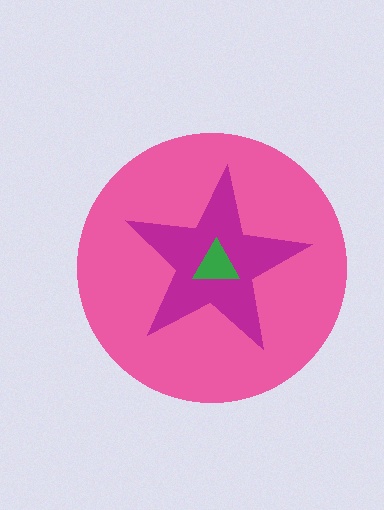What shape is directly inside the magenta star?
The green triangle.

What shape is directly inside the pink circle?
The magenta star.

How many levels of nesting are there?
3.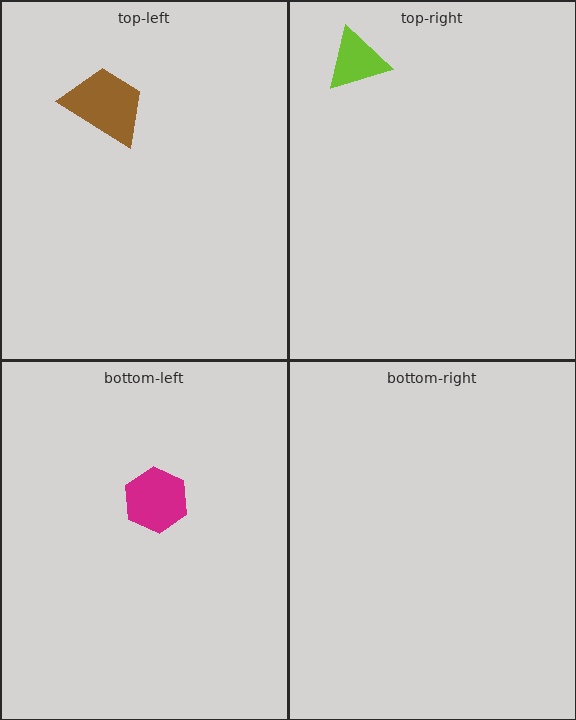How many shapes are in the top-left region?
1.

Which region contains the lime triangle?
The top-right region.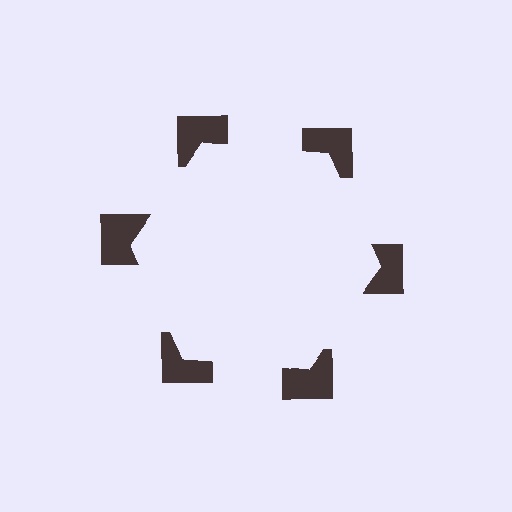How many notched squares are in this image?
There are 6 — one at each vertex of the illusory hexagon.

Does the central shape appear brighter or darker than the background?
It typically appears slightly brighter than the background, even though no actual brightness change is drawn.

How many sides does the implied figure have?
6 sides.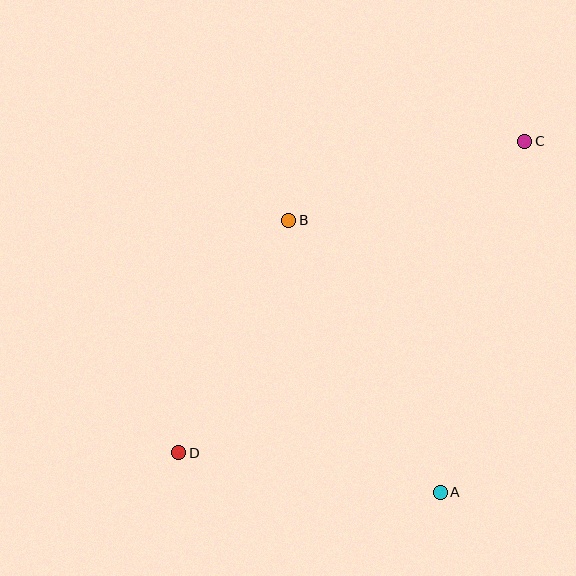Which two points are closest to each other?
Points B and C are closest to each other.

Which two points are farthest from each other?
Points C and D are farthest from each other.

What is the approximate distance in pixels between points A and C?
The distance between A and C is approximately 361 pixels.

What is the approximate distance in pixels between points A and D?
The distance between A and D is approximately 265 pixels.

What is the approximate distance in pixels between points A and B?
The distance between A and B is approximately 311 pixels.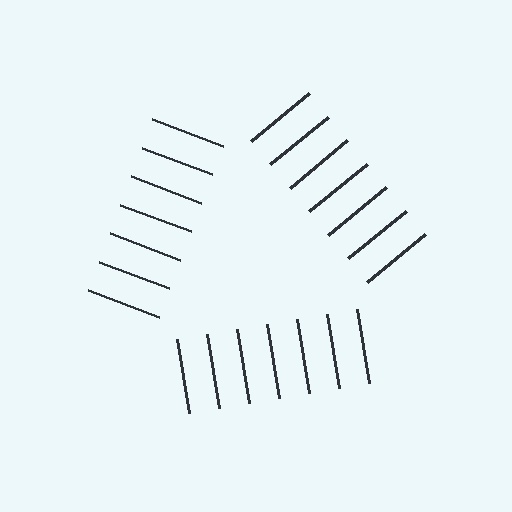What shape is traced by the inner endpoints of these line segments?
An illusory triangle — the line segments terminate on its edges but no continuous stroke is drawn.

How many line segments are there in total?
21 — 7 along each of the 3 edges.